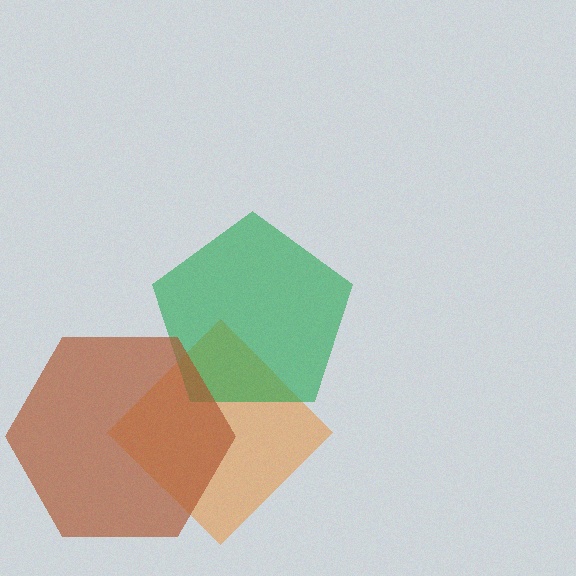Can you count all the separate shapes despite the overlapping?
Yes, there are 3 separate shapes.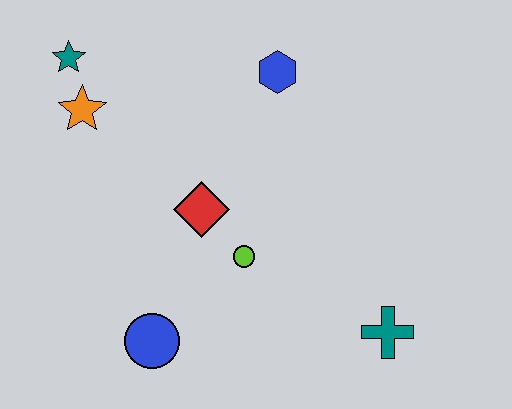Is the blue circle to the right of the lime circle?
No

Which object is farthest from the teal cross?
The teal star is farthest from the teal cross.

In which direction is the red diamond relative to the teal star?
The red diamond is below the teal star.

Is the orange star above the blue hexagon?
No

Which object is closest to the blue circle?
The lime circle is closest to the blue circle.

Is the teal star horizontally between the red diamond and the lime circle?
No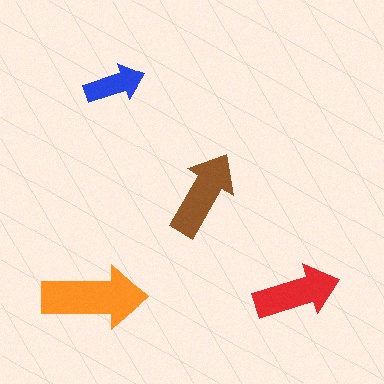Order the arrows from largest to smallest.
the orange one, the brown one, the red one, the blue one.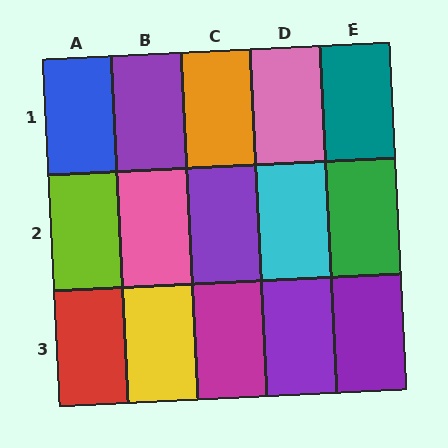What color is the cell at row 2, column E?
Green.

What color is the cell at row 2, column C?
Purple.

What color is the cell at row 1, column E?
Teal.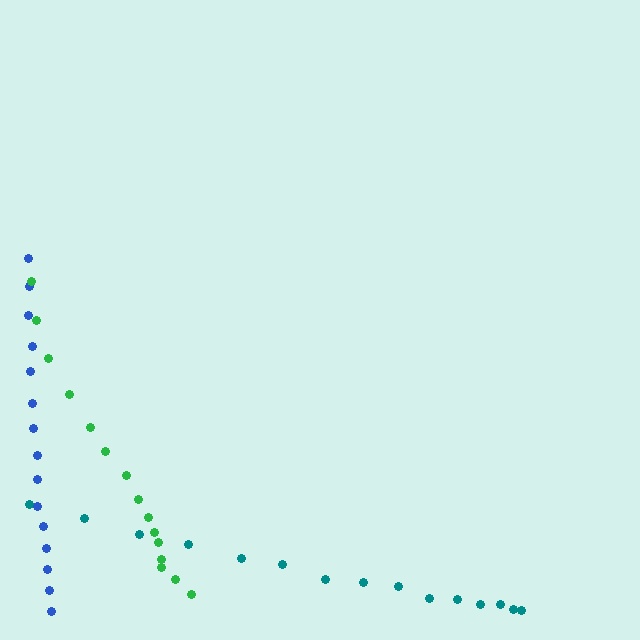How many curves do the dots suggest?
There are 3 distinct paths.